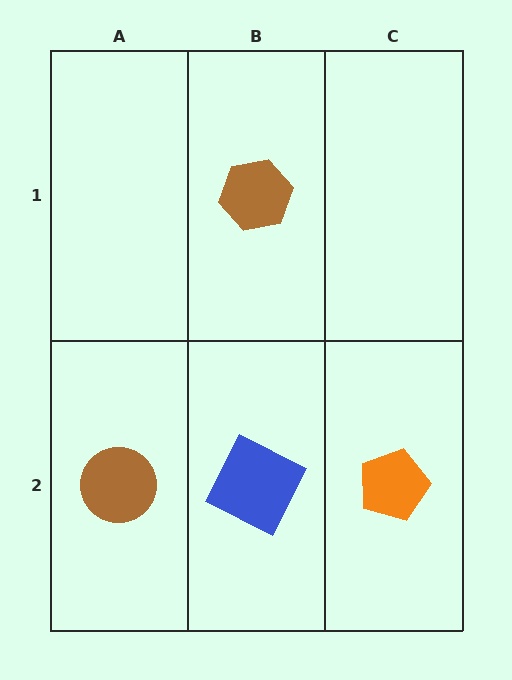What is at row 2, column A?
A brown circle.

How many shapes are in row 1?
1 shape.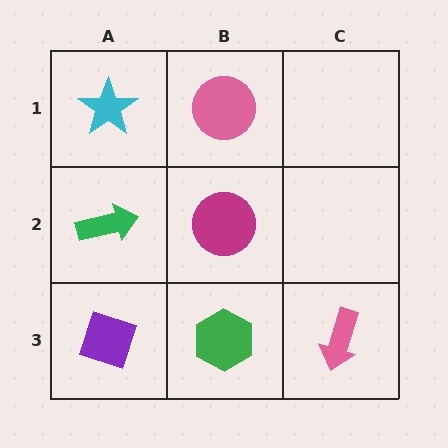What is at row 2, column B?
A magenta circle.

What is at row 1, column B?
A pink circle.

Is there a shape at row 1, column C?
No, that cell is empty.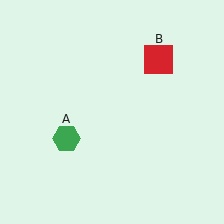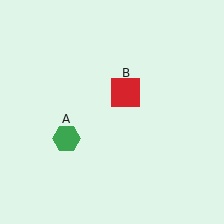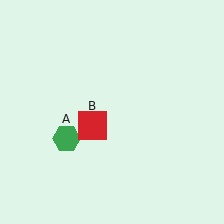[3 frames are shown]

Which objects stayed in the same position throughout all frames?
Green hexagon (object A) remained stationary.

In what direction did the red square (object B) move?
The red square (object B) moved down and to the left.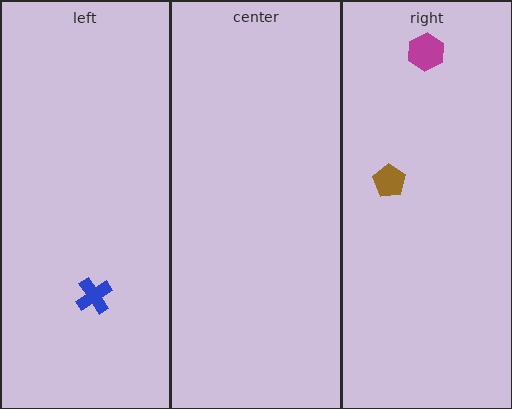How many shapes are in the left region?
1.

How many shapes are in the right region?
2.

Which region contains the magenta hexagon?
The right region.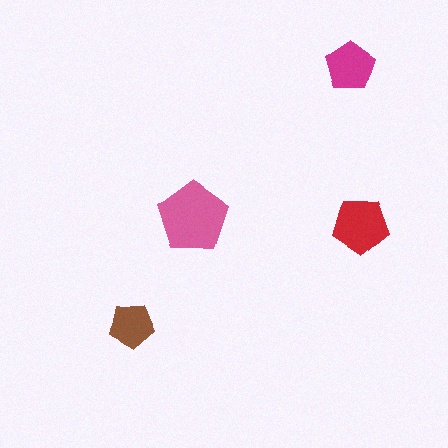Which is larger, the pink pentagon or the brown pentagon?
The pink one.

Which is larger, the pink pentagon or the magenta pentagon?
The pink one.